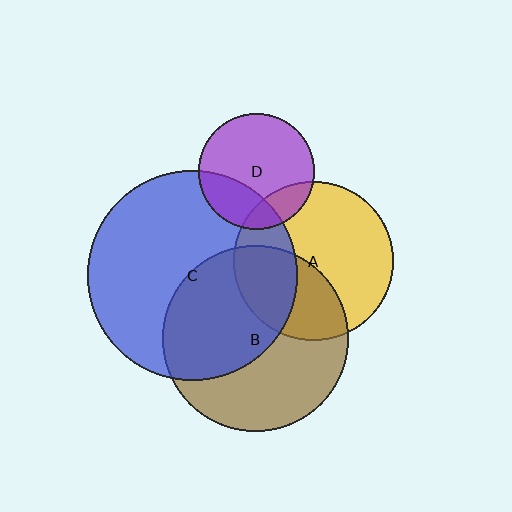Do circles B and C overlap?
Yes.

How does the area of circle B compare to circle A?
Approximately 1.4 times.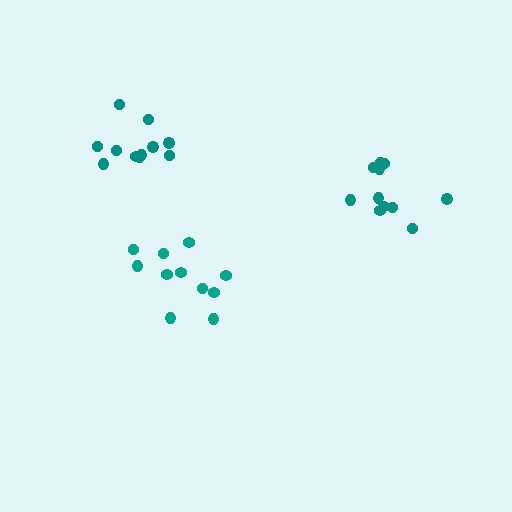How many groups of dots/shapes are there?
There are 3 groups.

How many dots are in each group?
Group 1: 11 dots, Group 2: 11 dots, Group 3: 11 dots (33 total).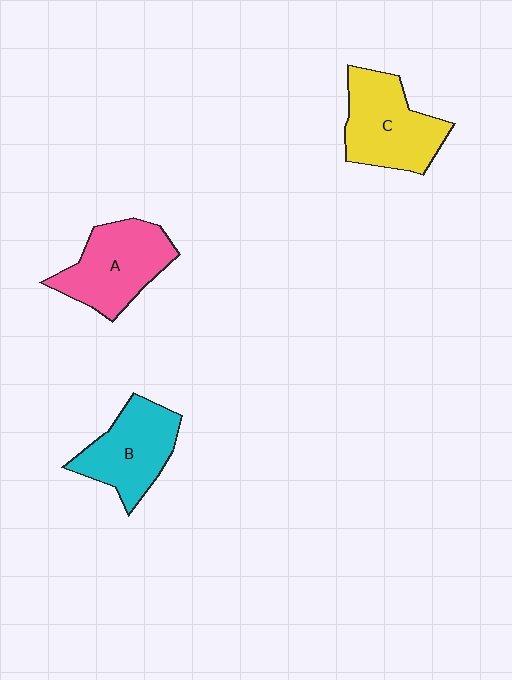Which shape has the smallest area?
Shape B (cyan).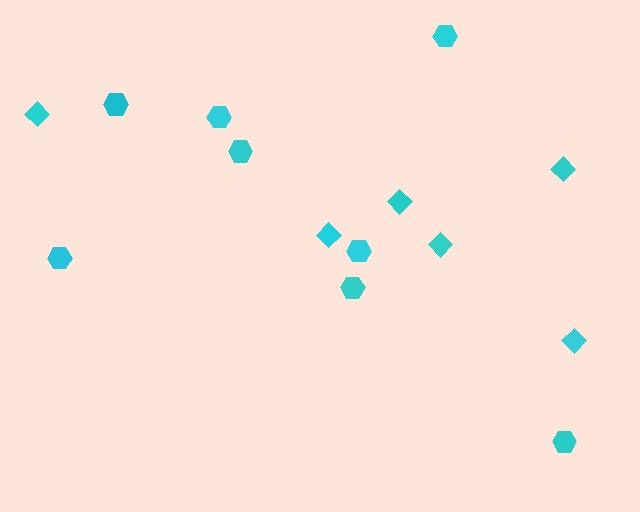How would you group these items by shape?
There are 2 groups: one group of diamonds (6) and one group of hexagons (8).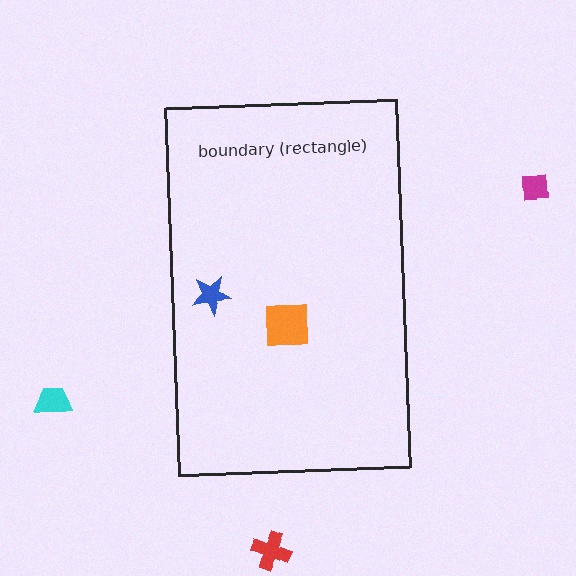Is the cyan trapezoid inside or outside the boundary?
Outside.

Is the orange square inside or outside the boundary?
Inside.